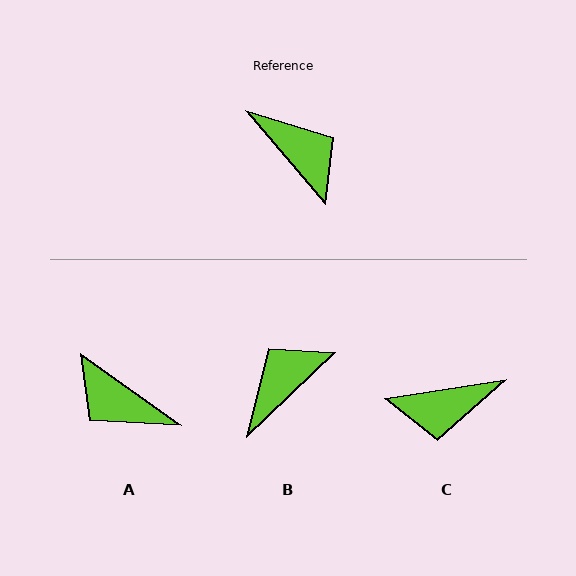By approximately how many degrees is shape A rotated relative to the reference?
Approximately 166 degrees clockwise.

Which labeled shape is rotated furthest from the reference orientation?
A, about 166 degrees away.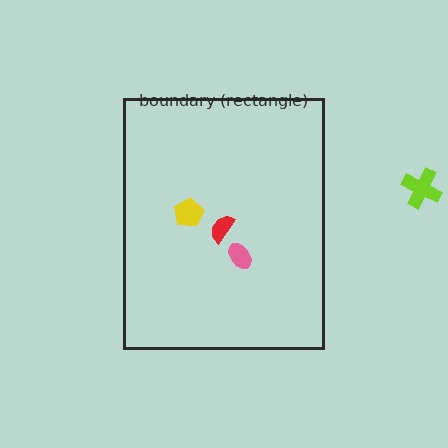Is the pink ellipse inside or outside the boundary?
Inside.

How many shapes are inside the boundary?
3 inside, 1 outside.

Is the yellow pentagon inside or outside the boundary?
Inside.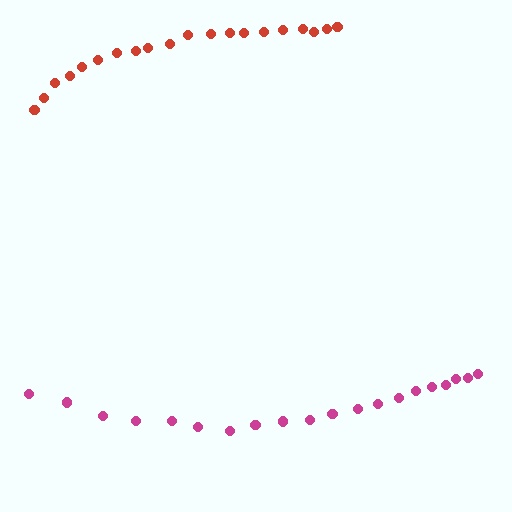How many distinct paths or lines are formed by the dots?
There are 2 distinct paths.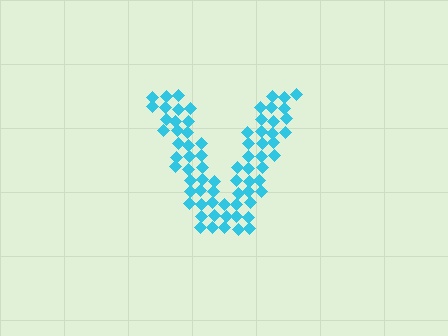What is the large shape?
The large shape is the letter V.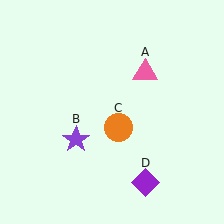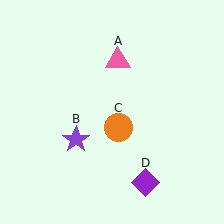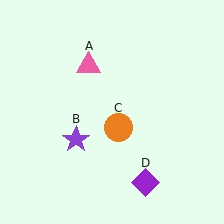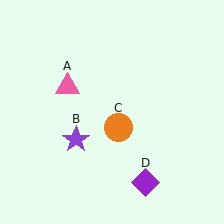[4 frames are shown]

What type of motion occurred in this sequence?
The pink triangle (object A) rotated counterclockwise around the center of the scene.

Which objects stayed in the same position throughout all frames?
Purple star (object B) and orange circle (object C) and purple diamond (object D) remained stationary.